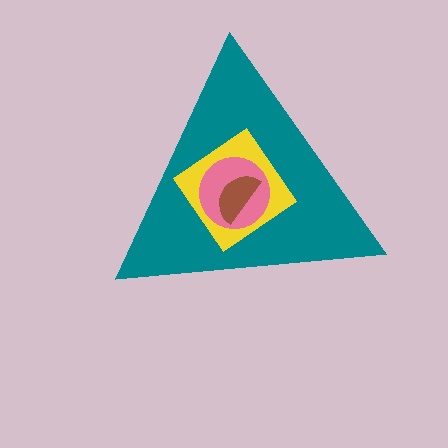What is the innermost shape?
The brown semicircle.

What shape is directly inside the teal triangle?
The yellow diamond.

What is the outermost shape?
The teal triangle.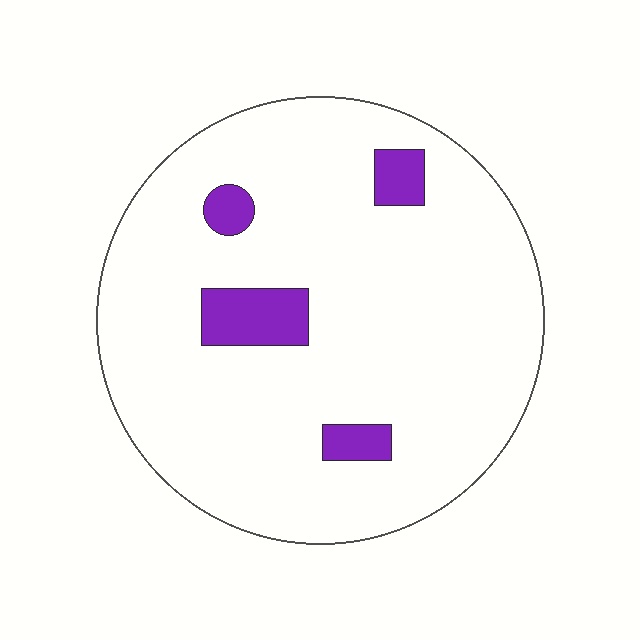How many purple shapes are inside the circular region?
4.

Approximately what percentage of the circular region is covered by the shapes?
Approximately 10%.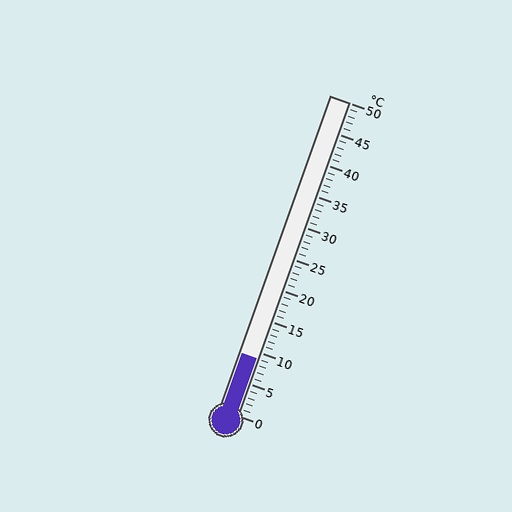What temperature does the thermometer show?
The thermometer shows approximately 9°C.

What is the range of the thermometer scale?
The thermometer scale ranges from 0°C to 50°C.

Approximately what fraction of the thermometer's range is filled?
The thermometer is filled to approximately 20% of its range.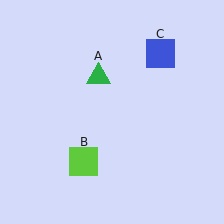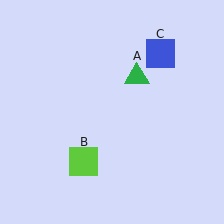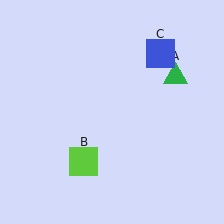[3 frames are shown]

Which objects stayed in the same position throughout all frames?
Lime square (object B) and blue square (object C) remained stationary.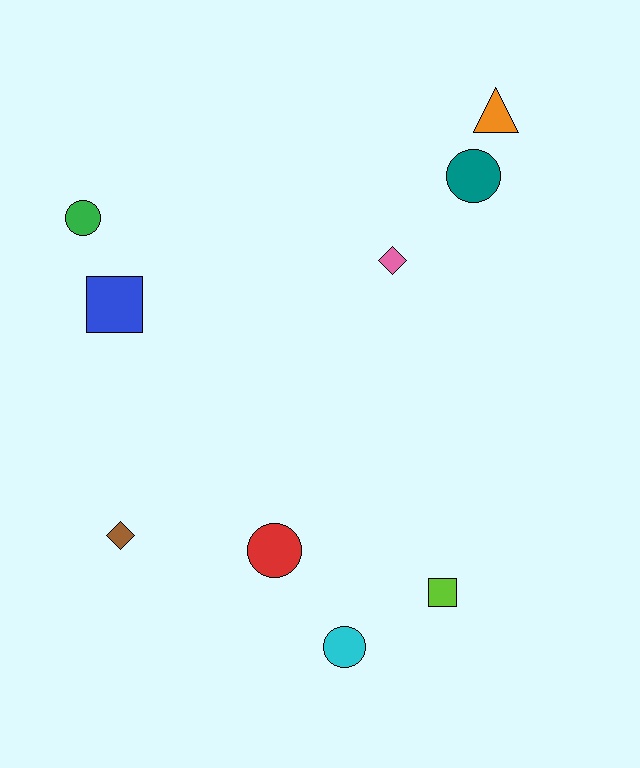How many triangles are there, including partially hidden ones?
There is 1 triangle.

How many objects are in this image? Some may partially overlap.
There are 9 objects.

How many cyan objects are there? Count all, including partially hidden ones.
There is 1 cyan object.